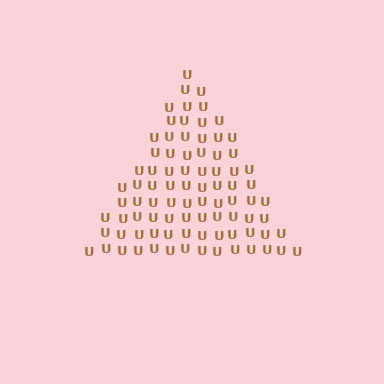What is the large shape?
The large shape is a triangle.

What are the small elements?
The small elements are letter U's.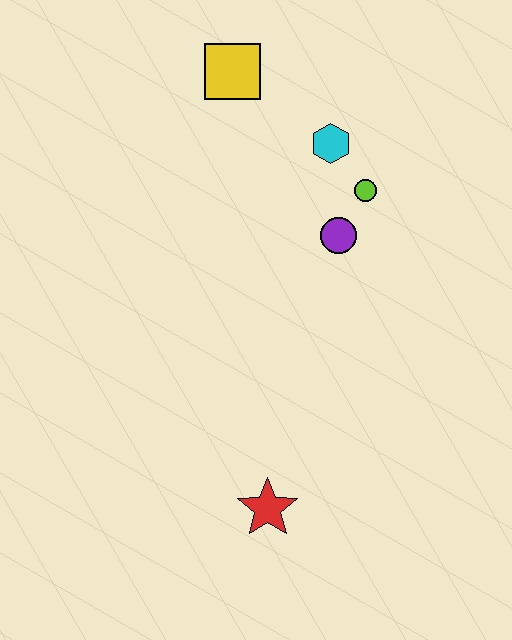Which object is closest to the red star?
The purple circle is closest to the red star.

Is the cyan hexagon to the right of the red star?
Yes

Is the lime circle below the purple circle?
No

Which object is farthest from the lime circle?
The red star is farthest from the lime circle.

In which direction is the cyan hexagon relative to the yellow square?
The cyan hexagon is to the right of the yellow square.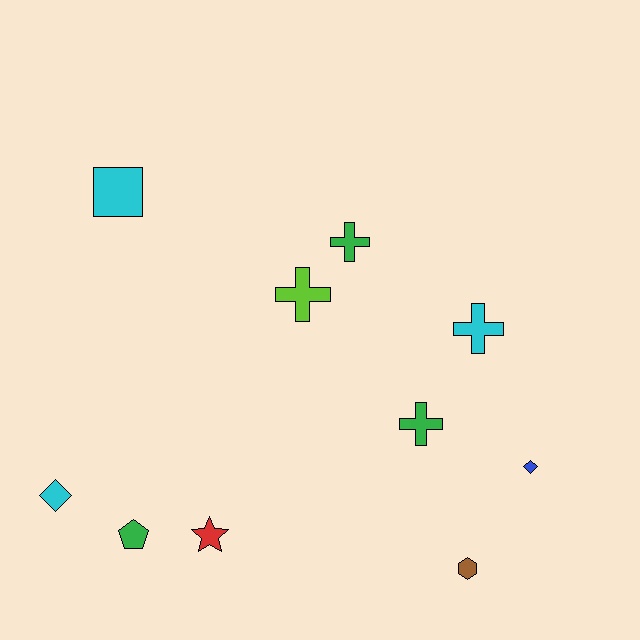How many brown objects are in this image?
There is 1 brown object.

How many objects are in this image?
There are 10 objects.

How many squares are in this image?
There is 1 square.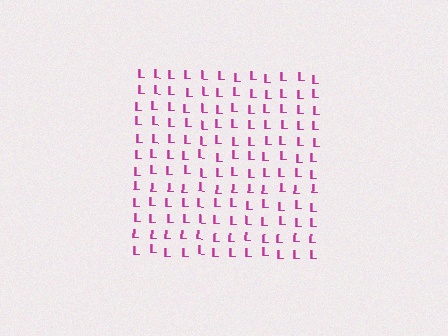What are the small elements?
The small elements are letter L's.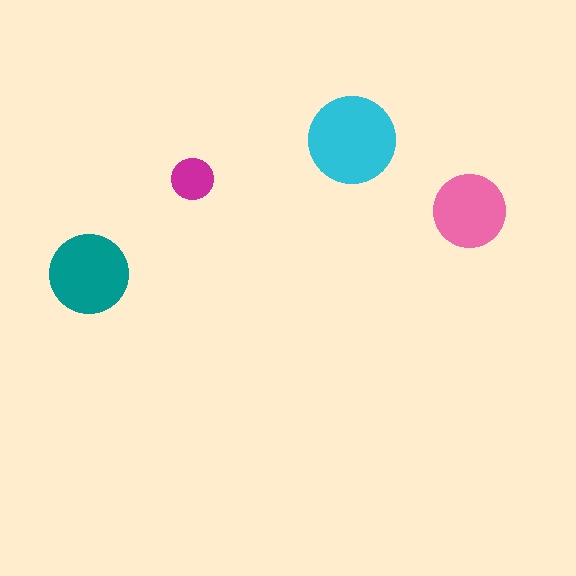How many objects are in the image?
There are 4 objects in the image.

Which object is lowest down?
The teal circle is bottommost.